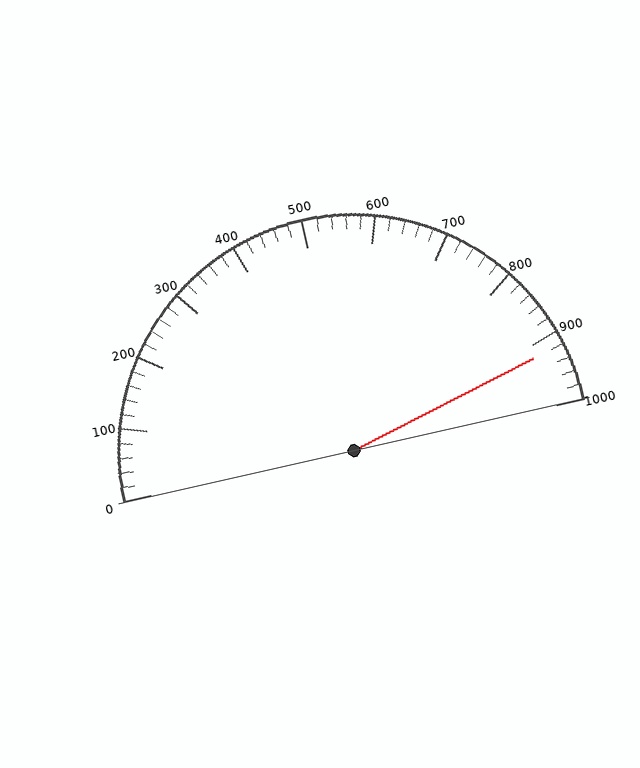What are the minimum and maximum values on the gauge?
The gauge ranges from 0 to 1000.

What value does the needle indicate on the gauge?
The needle indicates approximately 920.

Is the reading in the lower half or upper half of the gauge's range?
The reading is in the upper half of the range (0 to 1000).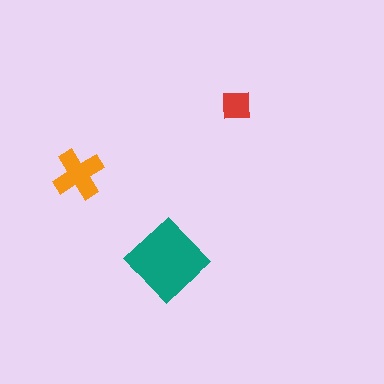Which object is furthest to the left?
The orange cross is leftmost.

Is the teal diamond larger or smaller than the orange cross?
Larger.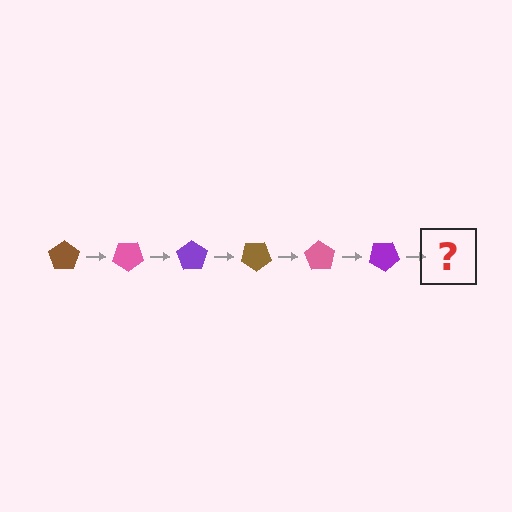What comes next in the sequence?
The next element should be a brown pentagon, rotated 210 degrees from the start.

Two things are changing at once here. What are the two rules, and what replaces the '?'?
The two rules are that it rotates 35 degrees each step and the color cycles through brown, pink, and purple. The '?' should be a brown pentagon, rotated 210 degrees from the start.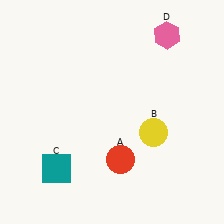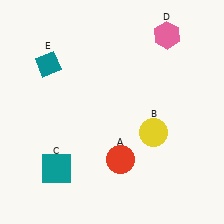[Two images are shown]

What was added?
A teal diamond (E) was added in Image 2.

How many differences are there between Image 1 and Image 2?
There is 1 difference between the two images.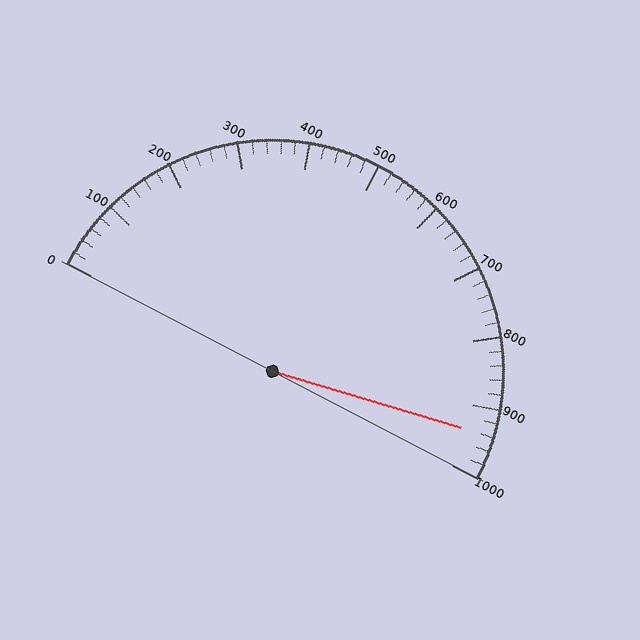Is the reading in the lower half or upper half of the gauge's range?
The reading is in the upper half of the range (0 to 1000).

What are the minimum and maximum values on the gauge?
The gauge ranges from 0 to 1000.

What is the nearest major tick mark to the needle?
The nearest major tick mark is 900.